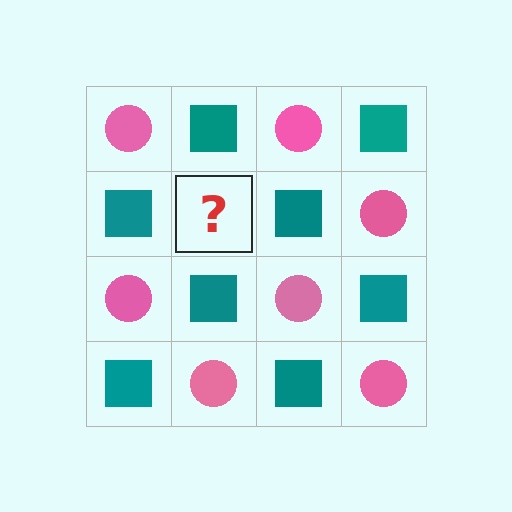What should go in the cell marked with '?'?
The missing cell should contain a pink circle.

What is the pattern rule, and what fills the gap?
The rule is that it alternates pink circle and teal square in a checkerboard pattern. The gap should be filled with a pink circle.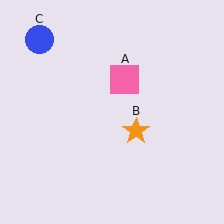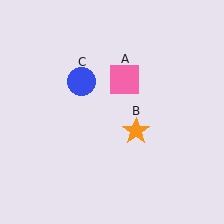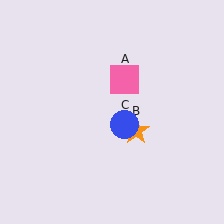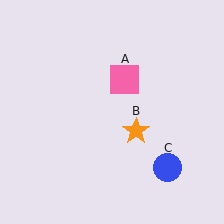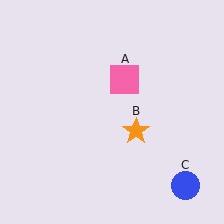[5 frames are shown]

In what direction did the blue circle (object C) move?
The blue circle (object C) moved down and to the right.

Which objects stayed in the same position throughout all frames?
Pink square (object A) and orange star (object B) remained stationary.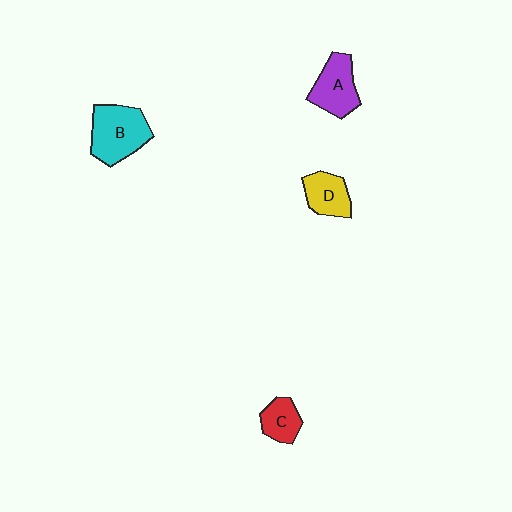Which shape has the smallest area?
Shape C (red).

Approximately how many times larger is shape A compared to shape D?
Approximately 1.3 times.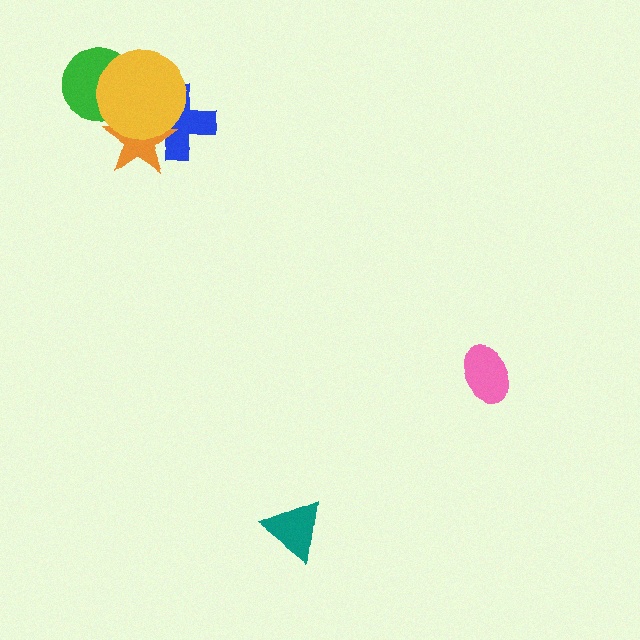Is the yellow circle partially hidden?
No, no other shape covers it.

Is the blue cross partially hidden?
Yes, it is partially covered by another shape.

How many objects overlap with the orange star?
2 objects overlap with the orange star.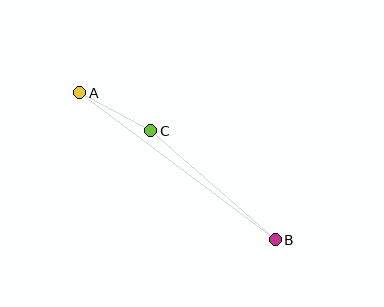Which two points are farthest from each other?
Points A and B are farthest from each other.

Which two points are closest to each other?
Points A and C are closest to each other.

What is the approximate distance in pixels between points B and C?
The distance between B and C is approximately 165 pixels.